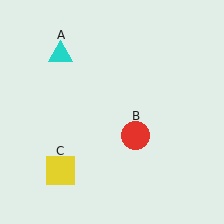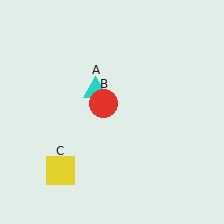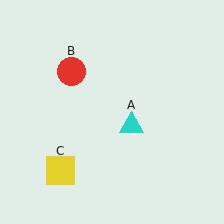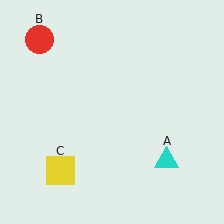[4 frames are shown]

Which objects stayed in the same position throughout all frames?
Yellow square (object C) remained stationary.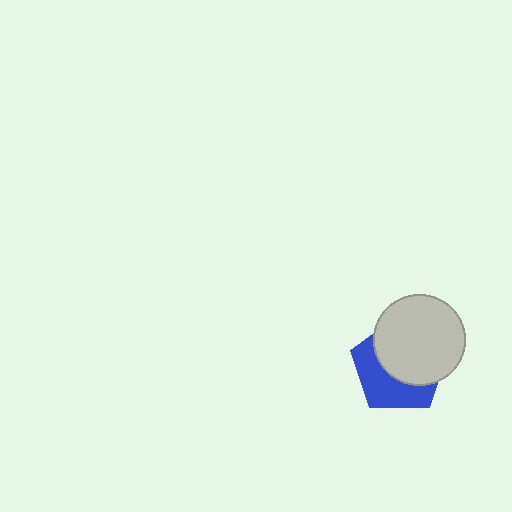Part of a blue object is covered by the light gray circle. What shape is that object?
It is a pentagon.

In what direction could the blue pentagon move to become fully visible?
The blue pentagon could move toward the lower-left. That would shift it out from behind the light gray circle entirely.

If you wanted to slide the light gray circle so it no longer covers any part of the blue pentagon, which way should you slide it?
Slide it toward the upper-right — that is the most direct way to separate the two shapes.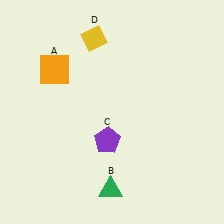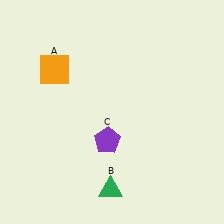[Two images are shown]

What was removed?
The yellow diamond (D) was removed in Image 2.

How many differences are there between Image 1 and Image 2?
There is 1 difference between the two images.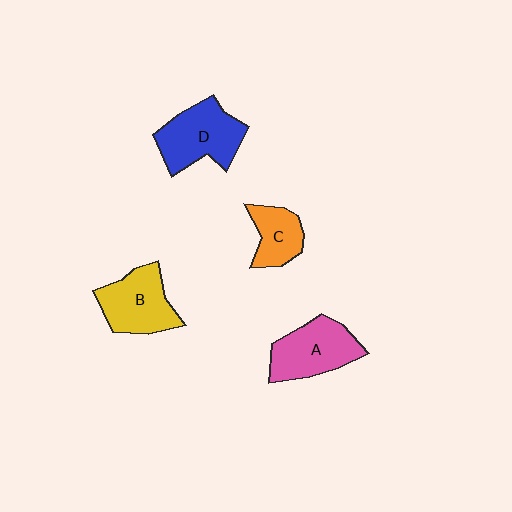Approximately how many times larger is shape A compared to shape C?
Approximately 1.5 times.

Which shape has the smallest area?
Shape C (orange).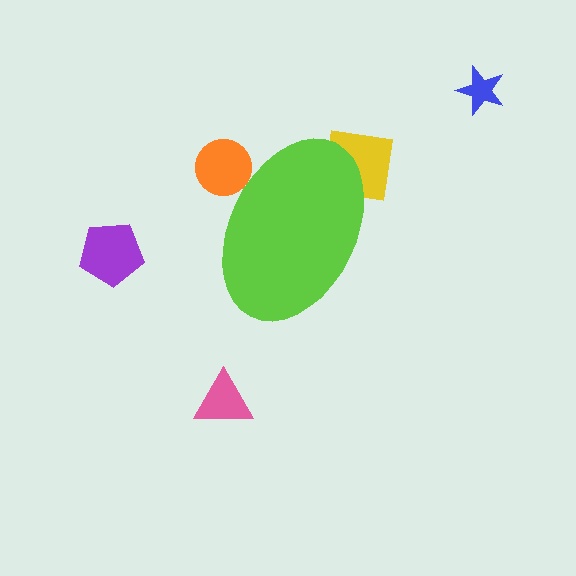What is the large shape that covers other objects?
A lime ellipse.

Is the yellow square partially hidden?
Yes, the yellow square is partially hidden behind the lime ellipse.